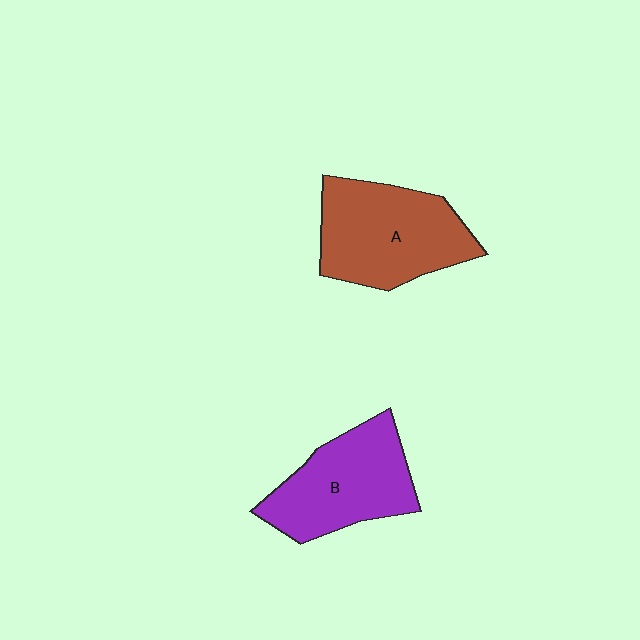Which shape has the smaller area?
Shape B (purple).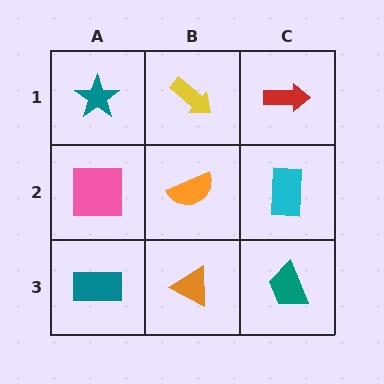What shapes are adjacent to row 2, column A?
A teal star (row 1, column A), a teal rectangle (row 3, column A), an orange semicircle (row 2, column B).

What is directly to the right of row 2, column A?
An orange semicircle.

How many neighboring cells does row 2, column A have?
3.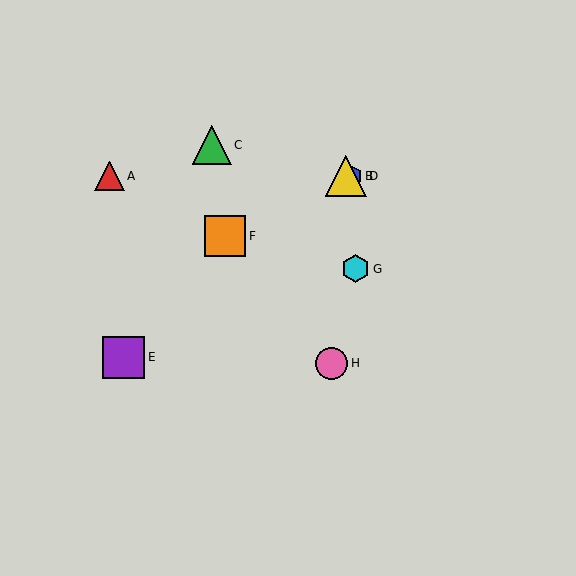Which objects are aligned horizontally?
Objects A, B, D are aligned horizontally.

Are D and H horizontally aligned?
No, D is at y≈176 and H is at y≈363.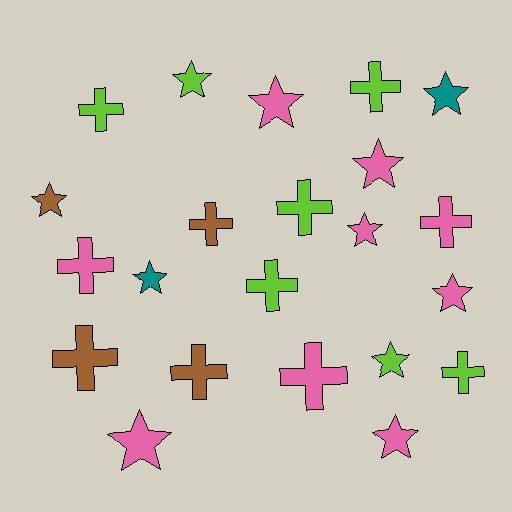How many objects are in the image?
There are 22 objects.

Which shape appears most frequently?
Star, with 11 objects.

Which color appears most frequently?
Pink, with 9 objects.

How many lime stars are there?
There are 2 lime stars.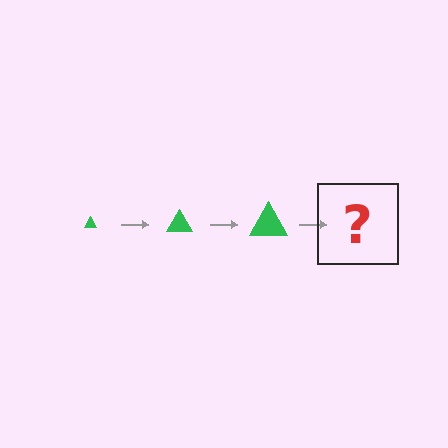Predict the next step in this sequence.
The next step is a green triangle, larger than the previous one.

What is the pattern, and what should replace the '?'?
The pattern is that the triangle gets progressively larger each step. The '?' should be a green triangle, larger than the previous one.